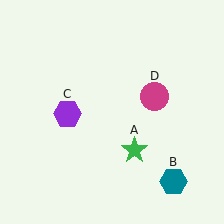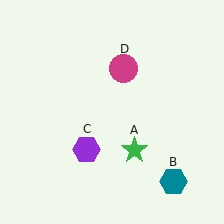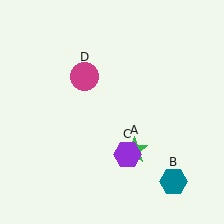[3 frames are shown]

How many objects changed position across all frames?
2 objects changed position: purple hexagon (object C), magenta circle (object D).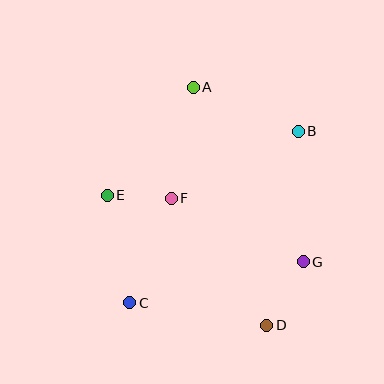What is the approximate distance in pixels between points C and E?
The distance between C and E is approximately 110 pixels.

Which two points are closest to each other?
Points E and F are closest to each other.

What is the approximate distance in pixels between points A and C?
The distance between A and C is approximately 224 pixels.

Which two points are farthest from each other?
Points A and D are farthest from each other.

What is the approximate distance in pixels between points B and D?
The distance between B and D is approximately 196 pixels.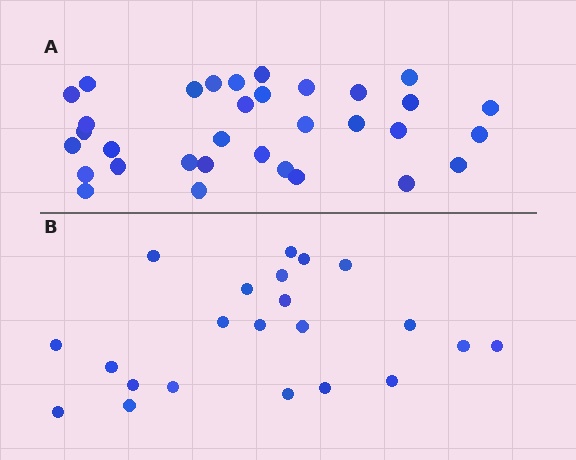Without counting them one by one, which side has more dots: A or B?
Region A (the top region) has more dots.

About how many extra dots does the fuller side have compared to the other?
Region A has roughly 12 or so more dots than region B.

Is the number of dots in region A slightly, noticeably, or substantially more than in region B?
Region A has substantially more. The ratio is roughly 1.5 to 1.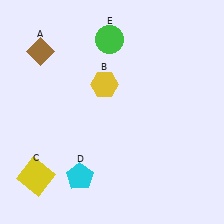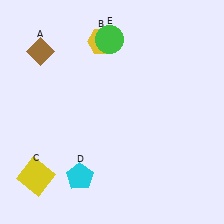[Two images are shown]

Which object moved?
The yellow hexagon (B) moved up.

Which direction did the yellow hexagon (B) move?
The yellow hexagon (B) moved up.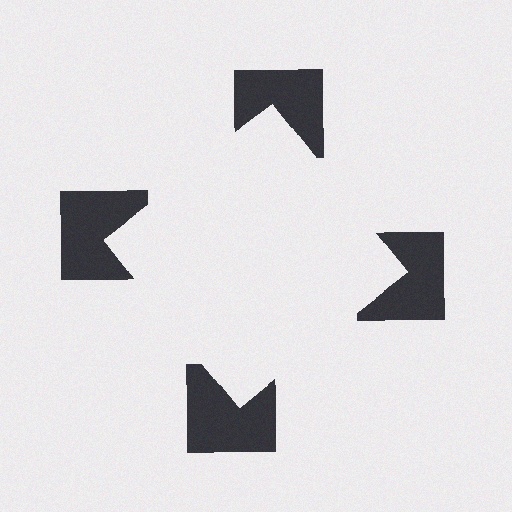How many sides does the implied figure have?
4 sides.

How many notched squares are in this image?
There are 4 — one at each vertex of the illusory square.